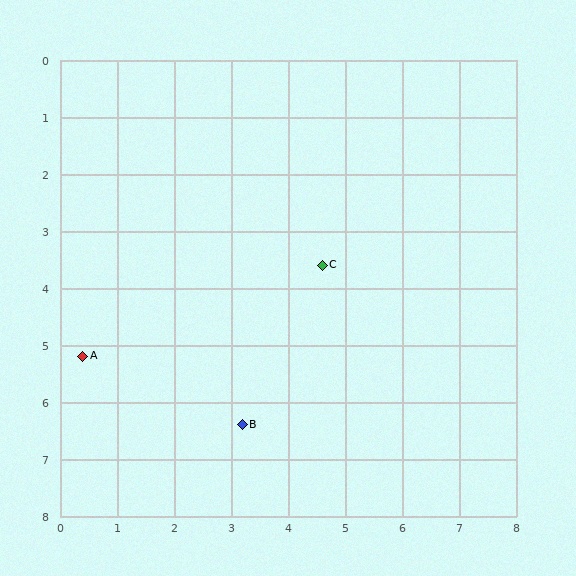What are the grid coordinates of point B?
Point B is at approximately (3.2, 6.4).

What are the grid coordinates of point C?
Point C is at approximately (4.6, 3.6).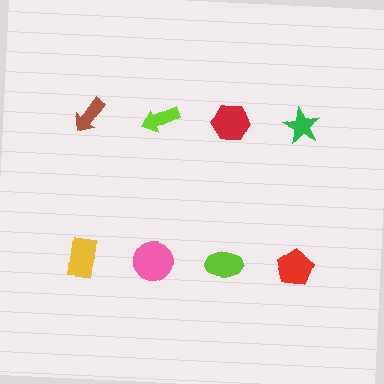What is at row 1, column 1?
A brown arrow.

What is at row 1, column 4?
A green star.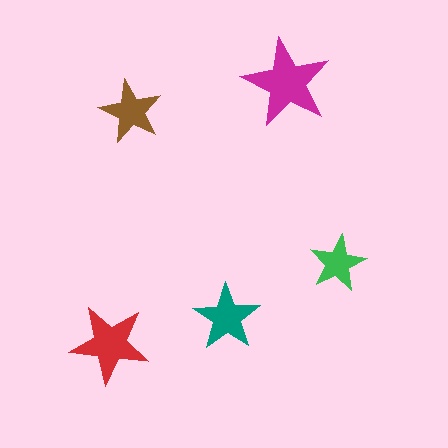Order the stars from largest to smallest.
the magenta one, the red one, the teal one, the brown one, the green one.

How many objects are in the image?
There are 5 objects in the image.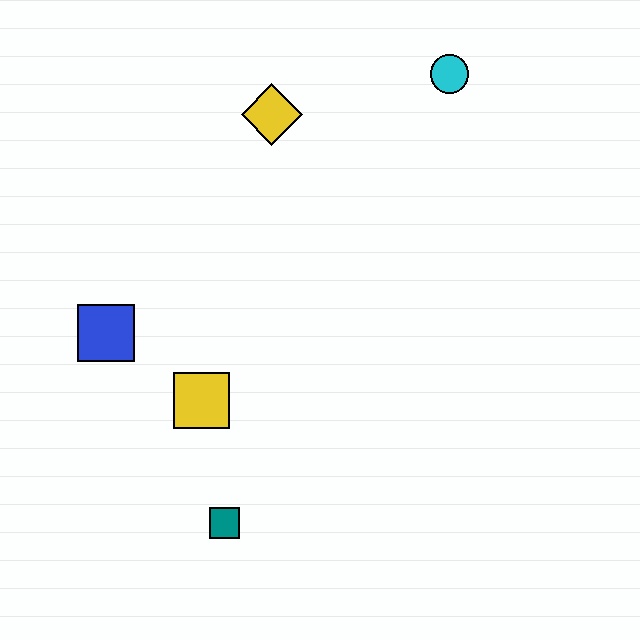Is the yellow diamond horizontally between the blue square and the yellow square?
No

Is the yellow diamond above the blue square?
Yes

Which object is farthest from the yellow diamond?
The teal square is farthest from the yellow diamond.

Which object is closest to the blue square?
The yellow square is closest to the blue square.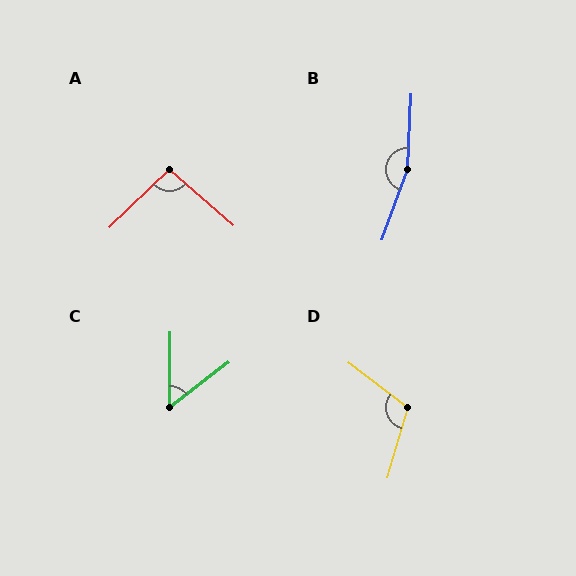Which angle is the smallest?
C, at approximately 52 degrees.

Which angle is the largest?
B, at approximately 163 degrees.